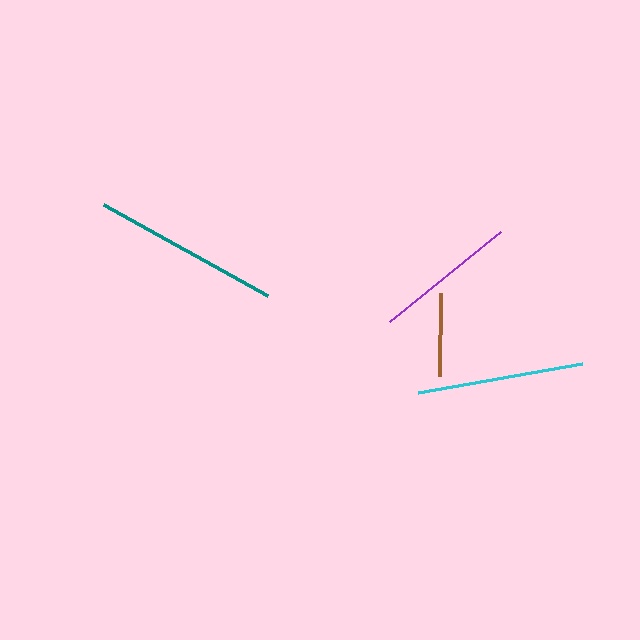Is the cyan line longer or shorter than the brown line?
The cyan line is longer than the brown line.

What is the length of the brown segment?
The brown segment is approximately 83 pixels long.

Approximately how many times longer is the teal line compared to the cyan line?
The teal line is approximately 1.1 times the length of the cyan line.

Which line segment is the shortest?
The brown line is the shortest at approximately 83 pixels.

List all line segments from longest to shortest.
From longest to shortest: teal, cyan, purple, brown.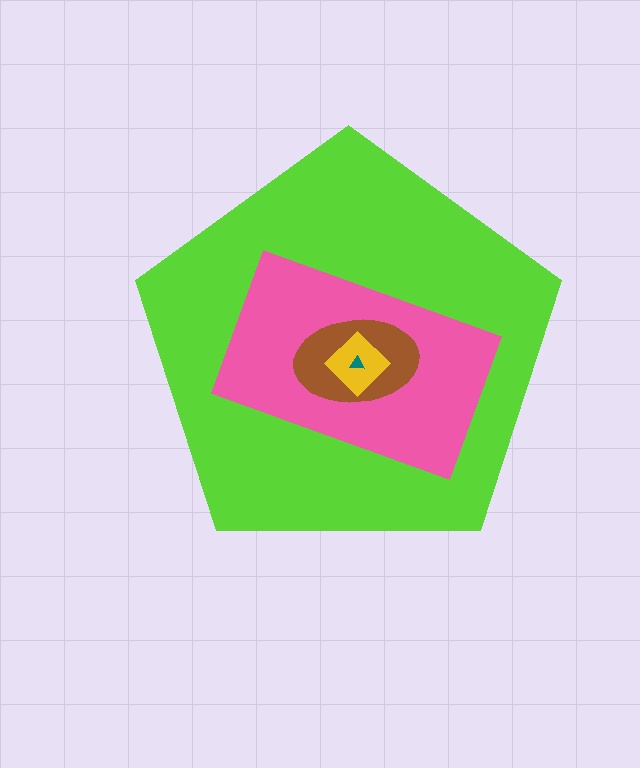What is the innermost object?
The teal triangle.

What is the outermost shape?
The lime pentagon.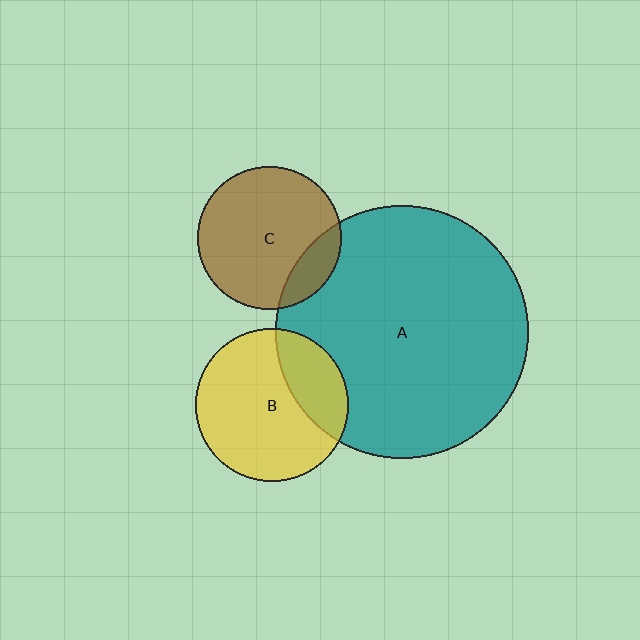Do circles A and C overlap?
Yes.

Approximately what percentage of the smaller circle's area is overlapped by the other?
Approximately 15%.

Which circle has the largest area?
Circle A (teal).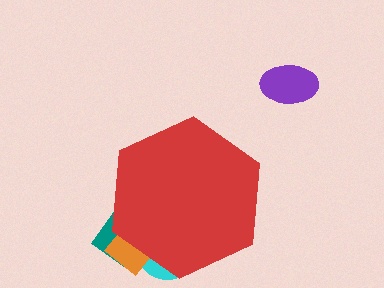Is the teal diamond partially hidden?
Yes, the teal diamond is partially hidden behind the red hexagon.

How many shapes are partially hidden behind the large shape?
3 shapes are partially hidden.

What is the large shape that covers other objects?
A red hexagon.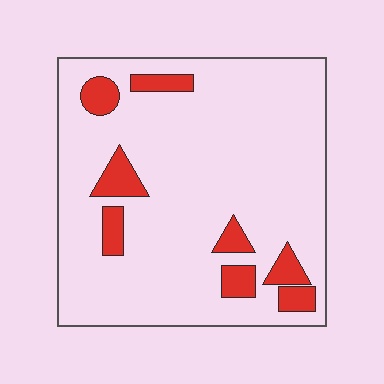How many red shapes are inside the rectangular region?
8.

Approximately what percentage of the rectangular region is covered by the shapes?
Approximately 15%.